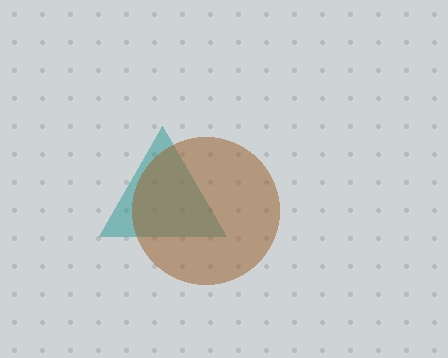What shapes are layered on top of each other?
The layered shapes are: a teal triangle, a brown circle.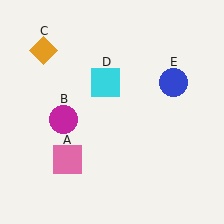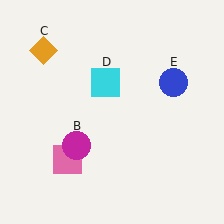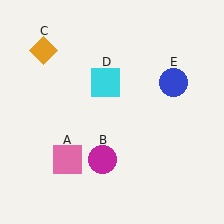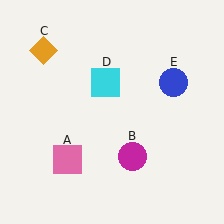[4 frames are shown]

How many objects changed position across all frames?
1 object changed position: magenta circle (object B).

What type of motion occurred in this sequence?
The magenta circle (object B) rotated counterclockwise around the center of the scene.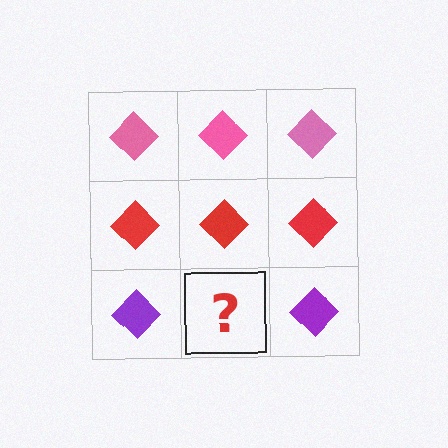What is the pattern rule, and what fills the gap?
The rule is that each row has a consistent color. The gap should be filled with a purple diamond.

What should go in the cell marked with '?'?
The missing cell should contain a purple diamond.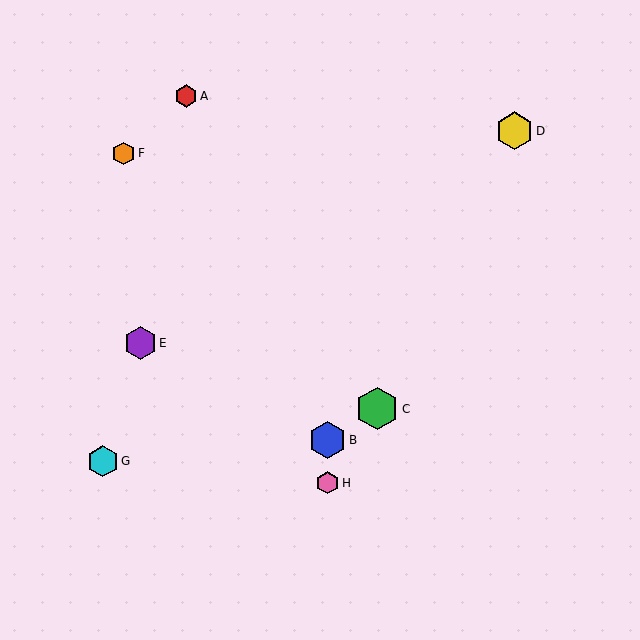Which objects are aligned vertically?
Objects B, H are aligned vertically.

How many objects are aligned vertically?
2 objects (B, H) are aligned vertically.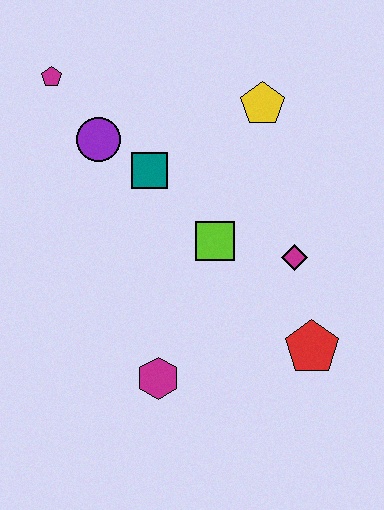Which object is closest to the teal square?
The purple circle is closest to the teal square.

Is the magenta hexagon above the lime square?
No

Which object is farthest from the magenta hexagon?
The magenta pentagon is farthest from the magenta hexagon.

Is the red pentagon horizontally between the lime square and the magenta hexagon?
No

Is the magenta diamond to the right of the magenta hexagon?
Yes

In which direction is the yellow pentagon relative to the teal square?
The yellow pentagon is to the right of the teal square.